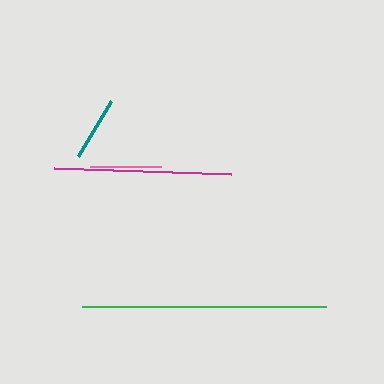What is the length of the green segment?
The green segment is approximately 244 pixels long.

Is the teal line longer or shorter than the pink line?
The pink line is longer than the teal line.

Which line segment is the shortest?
The teal line is the shortest at approximately 65 pixels.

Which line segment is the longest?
The green line is the longest at approximately 244 pixels.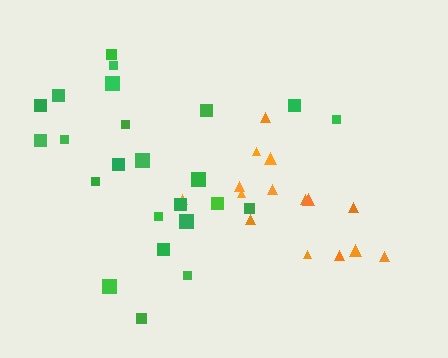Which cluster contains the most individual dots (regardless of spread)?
Green (24).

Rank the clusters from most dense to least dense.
orange, green.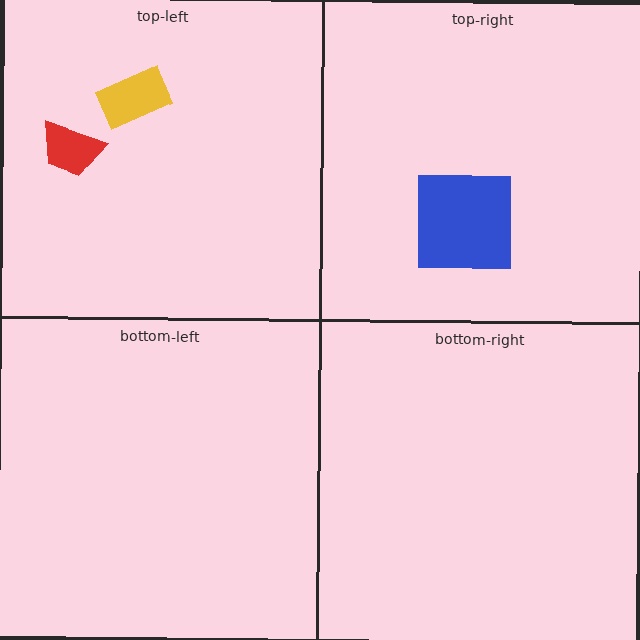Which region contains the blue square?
The top-right region.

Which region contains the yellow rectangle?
The top-left region.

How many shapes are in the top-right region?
1.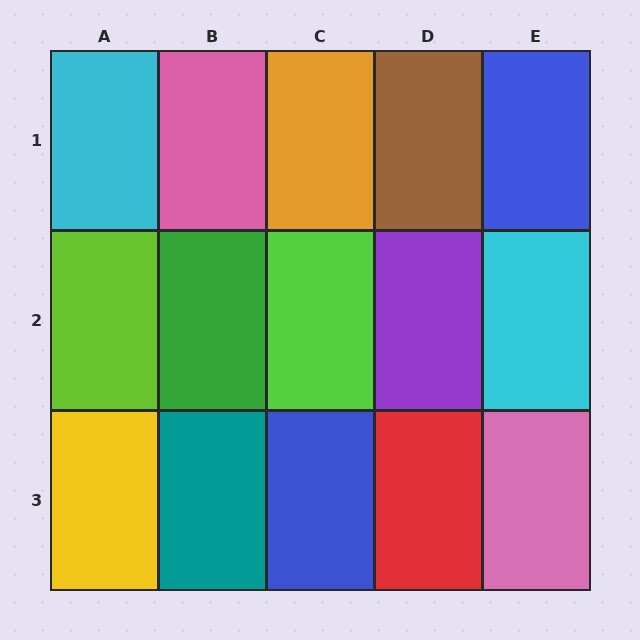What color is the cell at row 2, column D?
Purple.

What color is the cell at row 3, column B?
Teal.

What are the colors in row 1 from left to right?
Cyan, pink, orange, brown, blue.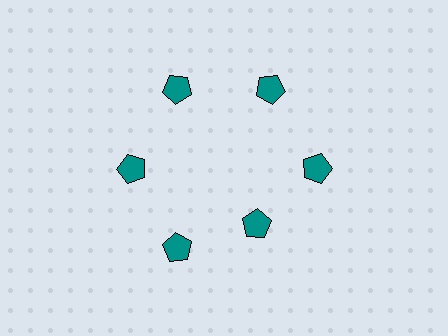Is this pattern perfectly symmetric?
No. The 6 teal pentagons are arranged in a ring, but one element near the 5 o'clock position is pulled inward toward the center, breaking the 6-fold rotational symmetry.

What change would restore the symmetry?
The symmetry would be restored by moving it outward, back onto the ring so that all 6 pentagons sit at equal angles and equal distance from the center.